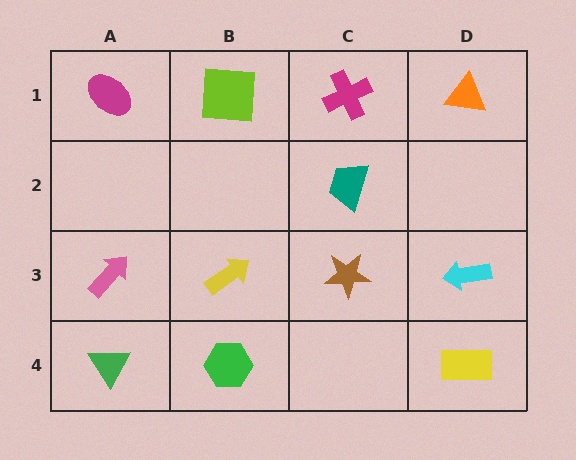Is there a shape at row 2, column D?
No, that cell is empty.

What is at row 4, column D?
A yellow rectangle.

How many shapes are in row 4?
3 shapes.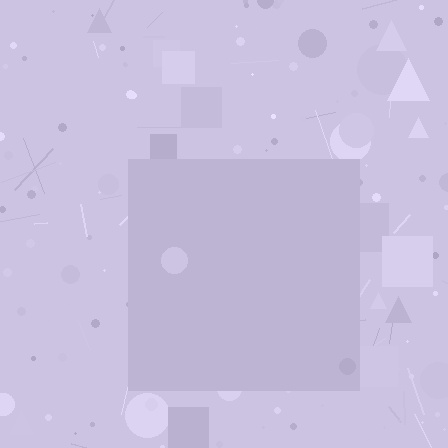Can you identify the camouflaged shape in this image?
The camouflaged shape is a square.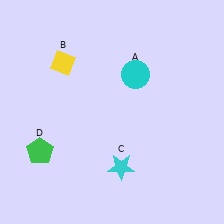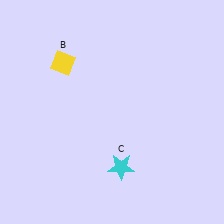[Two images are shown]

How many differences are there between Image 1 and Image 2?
There are 2 differences between the two images.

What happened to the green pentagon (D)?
The green pentagon (D) was removed in Image 2. It was in the bottom-left area of Image 1.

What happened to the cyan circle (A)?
The cyan circle (A) was removed in Image 2. It was in the top-right area of Image 1.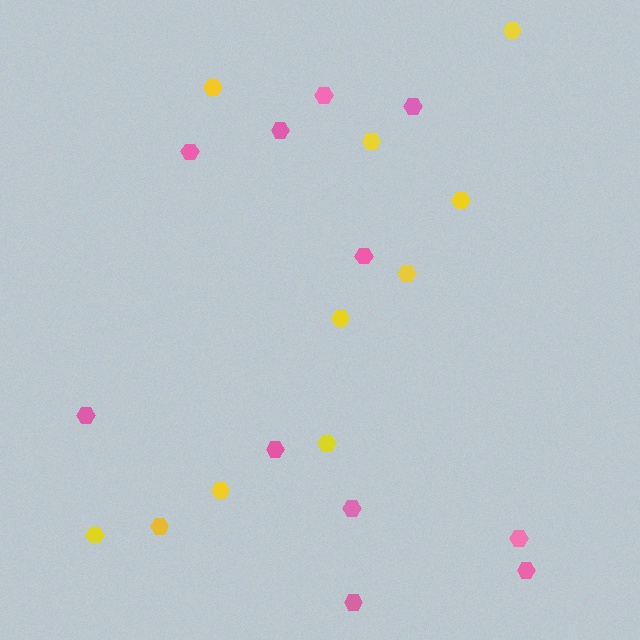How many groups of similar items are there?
There are 2 groups: one group of pink hexagons (11) and one group of yellow hexagons (10).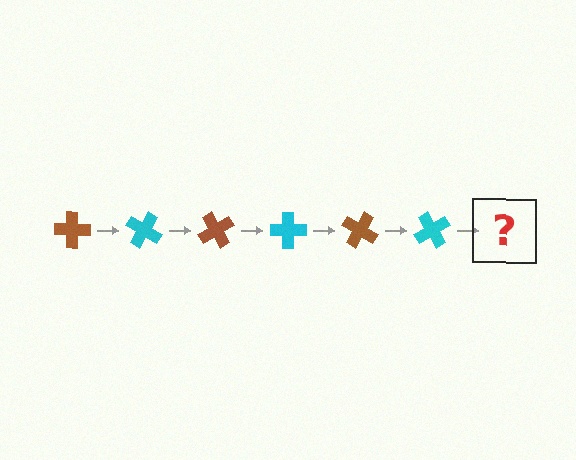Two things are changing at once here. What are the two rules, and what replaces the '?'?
The two rules are that it rotates 30 degrees each step and the color cycles through brown and cyan. The '?' should be a brown cross, rotated 180 degrees from the start.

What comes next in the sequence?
The next element should be a brown cross, rotated 180 degrees from the start.